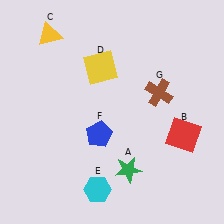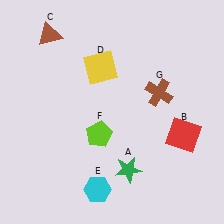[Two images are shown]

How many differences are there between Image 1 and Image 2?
There are 2 differences between the two images.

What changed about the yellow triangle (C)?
In Image 1, C is yellow. In Image 2, it changed to brown.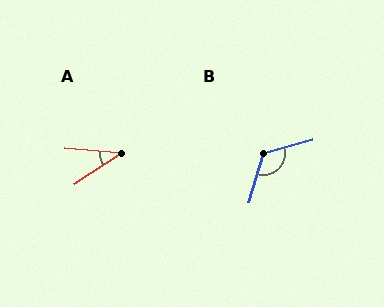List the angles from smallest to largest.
A (38°), B (122°).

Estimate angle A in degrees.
Approximately 38 degrees.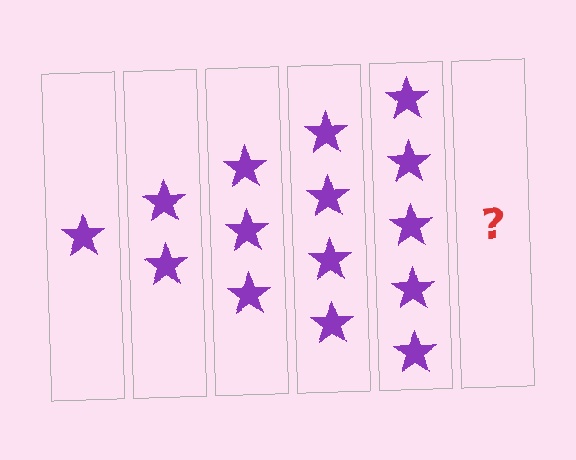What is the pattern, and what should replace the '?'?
The pattern is that each step adds one more star. The '?' should be 6 stars.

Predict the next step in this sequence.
The next step is 6 stars.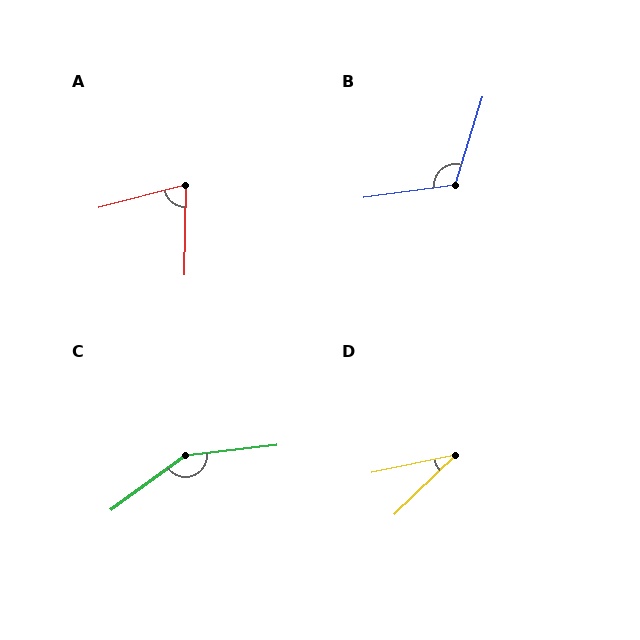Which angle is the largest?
C, at approximately 150 degrees.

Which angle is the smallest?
D, at approximately 32 degrees.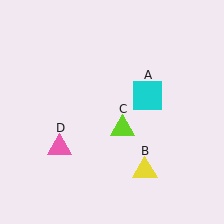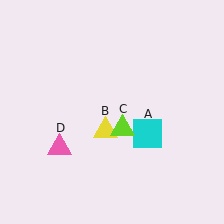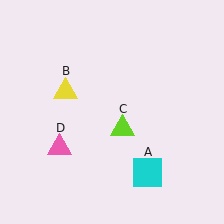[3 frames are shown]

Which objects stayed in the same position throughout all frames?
Lime triangle (object C) and pink triangle (object D) remained stationary.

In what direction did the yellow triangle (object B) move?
The yellow triangle (object B) moved up and to the left.